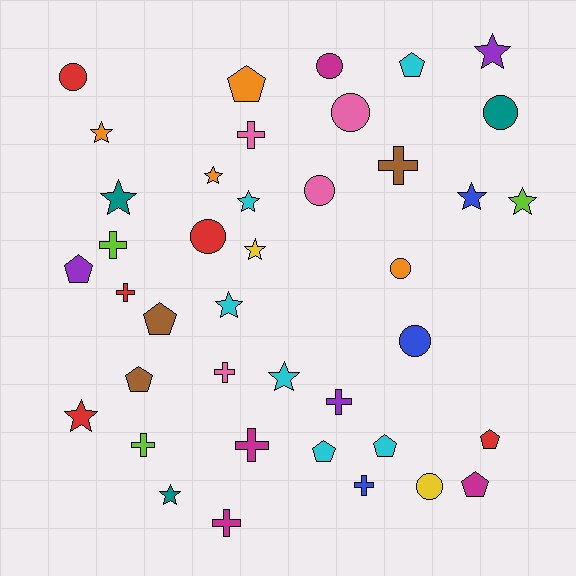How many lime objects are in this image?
There are 3 lime objects.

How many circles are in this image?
There are 9 circles.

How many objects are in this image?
There are 40 objects.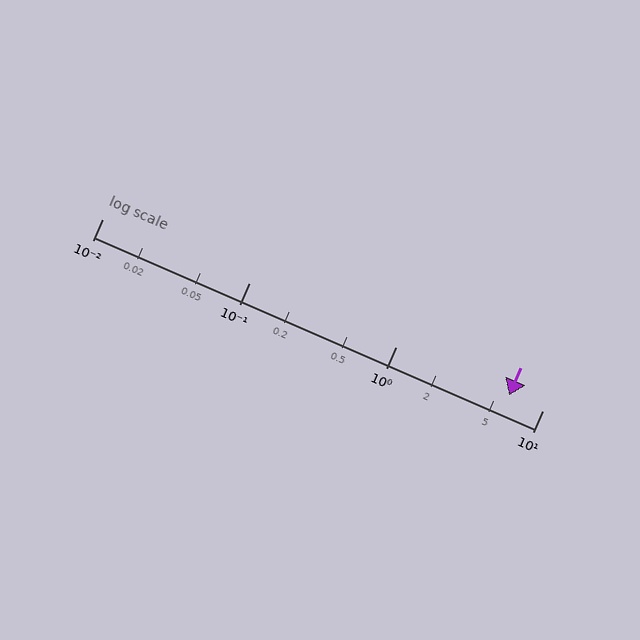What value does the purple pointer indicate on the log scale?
The pointer indicates approximately 5.9.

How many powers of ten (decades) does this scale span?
The scale spans 3 decades, from 0.01 to 10.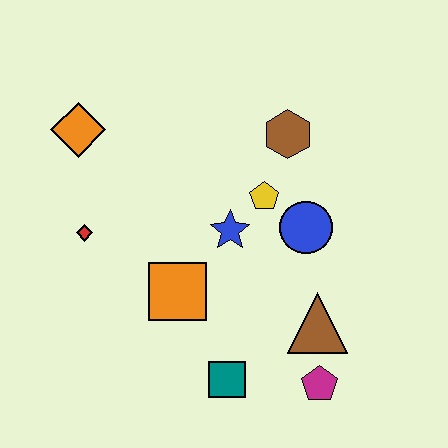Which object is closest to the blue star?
The yellow pentagon is closest to the blue star.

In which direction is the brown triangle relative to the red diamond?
The brown triangle is to the right of the red diamond.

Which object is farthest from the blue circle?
The orange diamond is farthest from the blue circle.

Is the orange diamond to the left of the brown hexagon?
Yes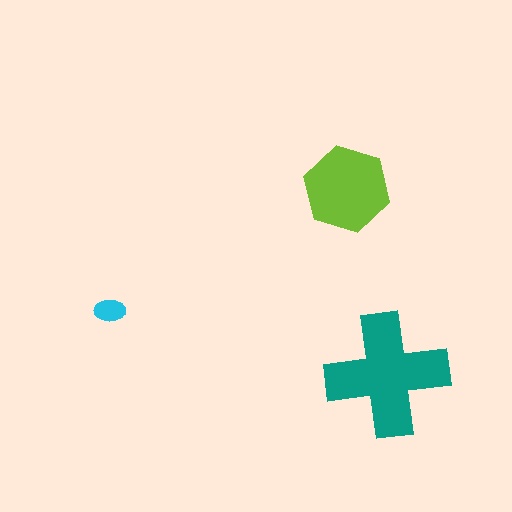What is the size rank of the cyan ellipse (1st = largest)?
3rd.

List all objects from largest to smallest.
The teal cross, the lime hexagon, the cyan ellipse.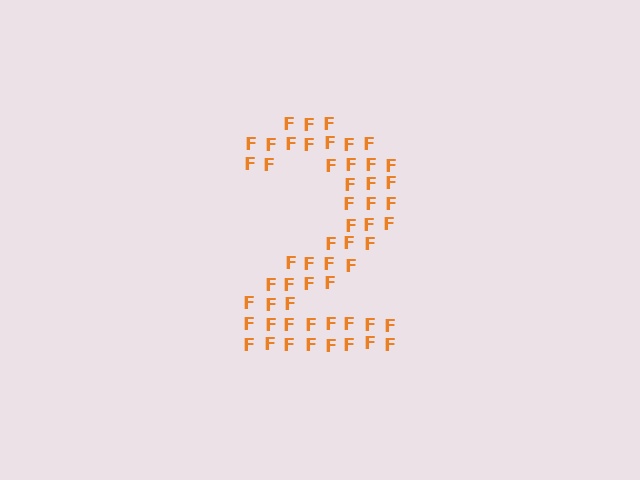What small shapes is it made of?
It is made of small letter F's.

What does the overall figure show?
The overall figure shows the digit 2.